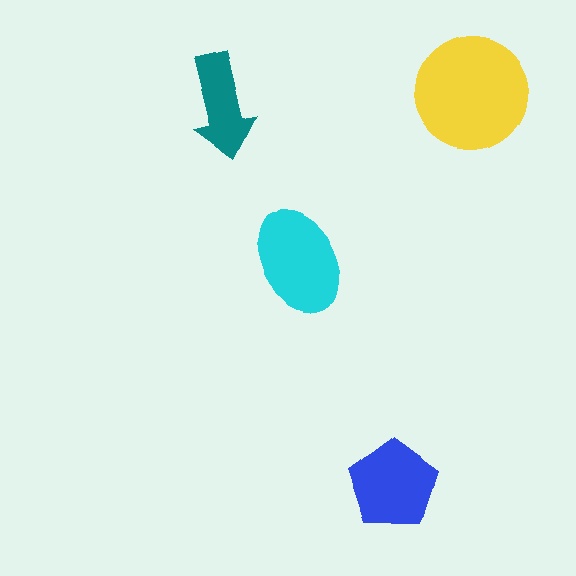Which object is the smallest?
The teal arrow.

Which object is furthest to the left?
The teal arrow is leftmost.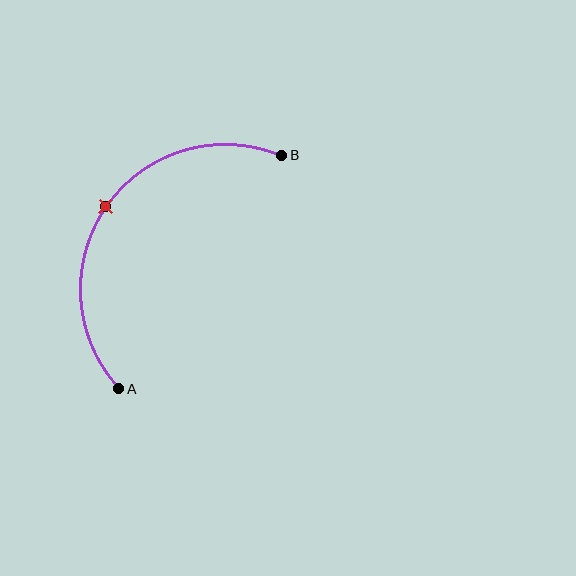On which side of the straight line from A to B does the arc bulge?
The arc bulges above and to the left of the straight line connecting A and B.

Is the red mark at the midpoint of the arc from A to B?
Yes. The red mark lies on the arc at equal arc-length from both A and B — it is the arc midpoint.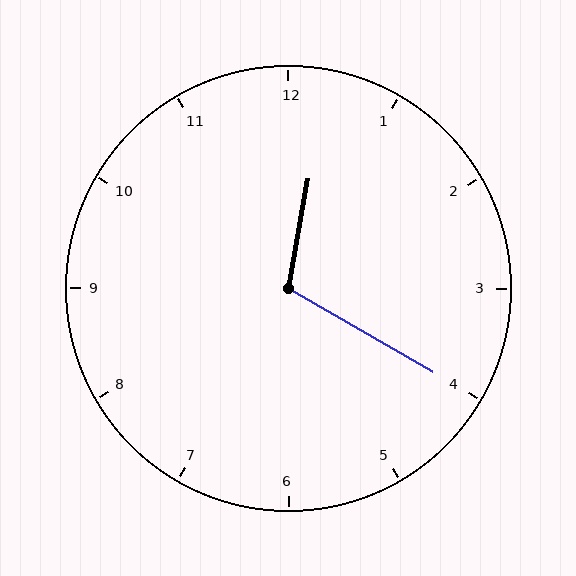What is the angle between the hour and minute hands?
Approximately 110 degrees.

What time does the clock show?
12:20.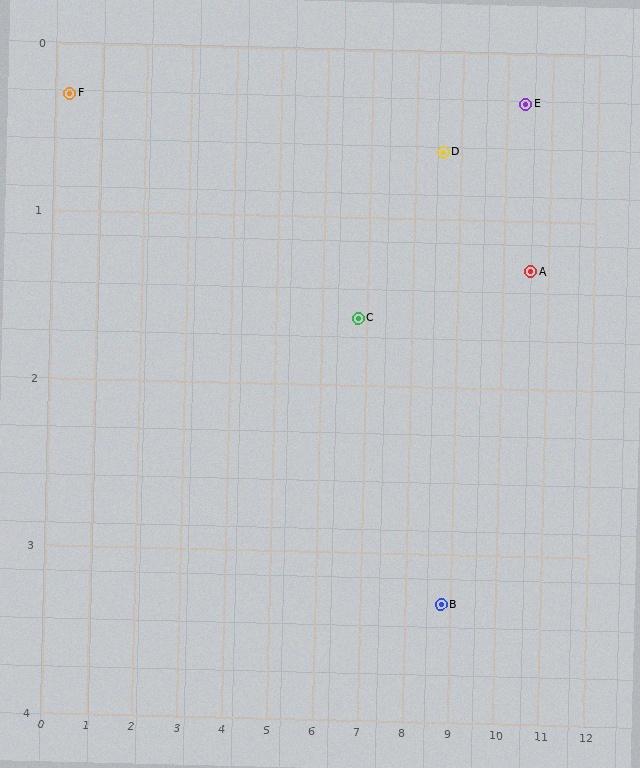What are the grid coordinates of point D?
Point D is at approximately (8.6, 0.6).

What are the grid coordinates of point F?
Point F is at approximately (0.3, 0.3).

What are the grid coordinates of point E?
Point E is at approximately (10.4, 0.3).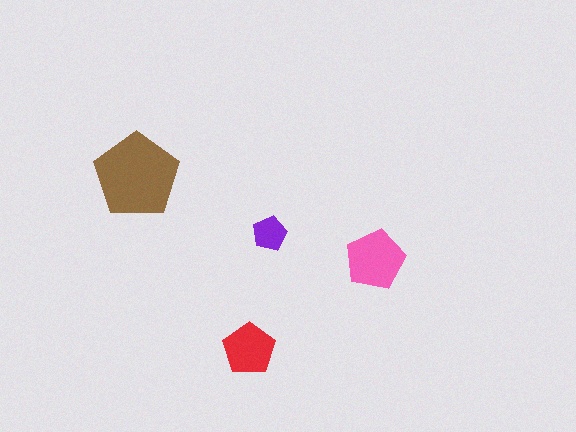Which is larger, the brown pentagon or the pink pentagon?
The brown one.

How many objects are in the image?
There are 4 objects in the image.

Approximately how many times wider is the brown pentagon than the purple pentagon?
About 2.5 times wider.